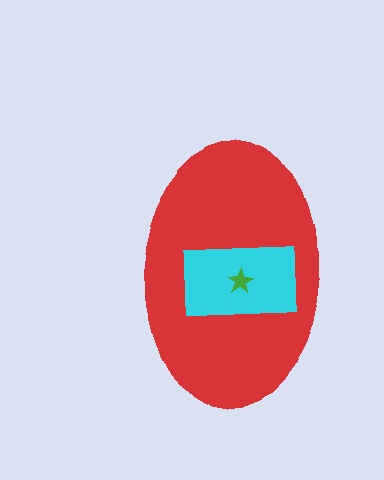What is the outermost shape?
The red ellipse.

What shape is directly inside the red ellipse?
The cyan rectangle.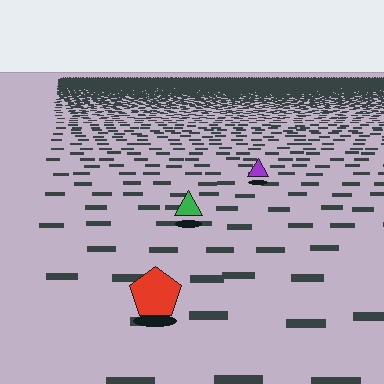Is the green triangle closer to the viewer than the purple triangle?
Yes. The green triangle is closer — you can tell from the texture gradient: the ground texture is coarser near it.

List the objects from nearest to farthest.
From nearest to farthest: the red pentagon, the green triangle, the purple triangle.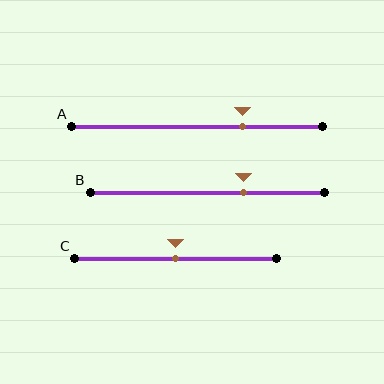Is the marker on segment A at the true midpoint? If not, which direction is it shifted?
No, the marker on segment A is shifted to the right by about 18% of the segment length.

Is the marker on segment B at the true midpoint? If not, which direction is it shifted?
No, the marker on segment B is shifted to the right by about 16% of the segment length.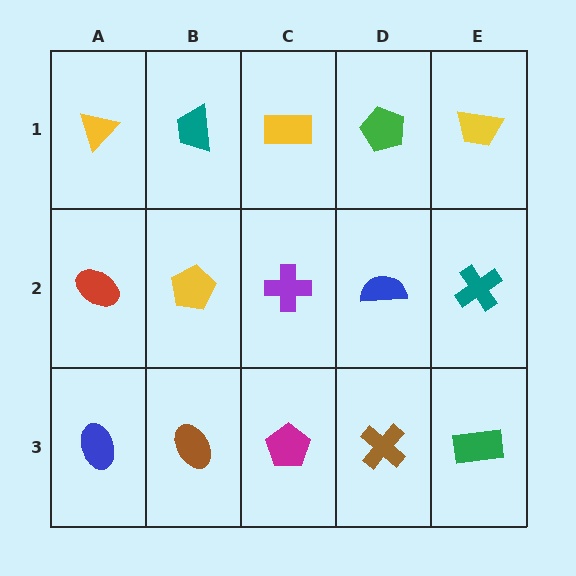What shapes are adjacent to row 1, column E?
A teal cross (row 2, column E), a green pentagon (row 1, column D).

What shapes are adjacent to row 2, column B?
A teal trapezoid (row 1, column B), a brown ellipse (row 3, column B), a red ellipse (row 2, column A), a purple cross (row 2, column C).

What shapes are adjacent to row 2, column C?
A yellow rectangle (row 1, column C), a magenta pentagon (row 3, column C), a yellow pentagon (row 2, column B), a blue semicircle (row 2, column D).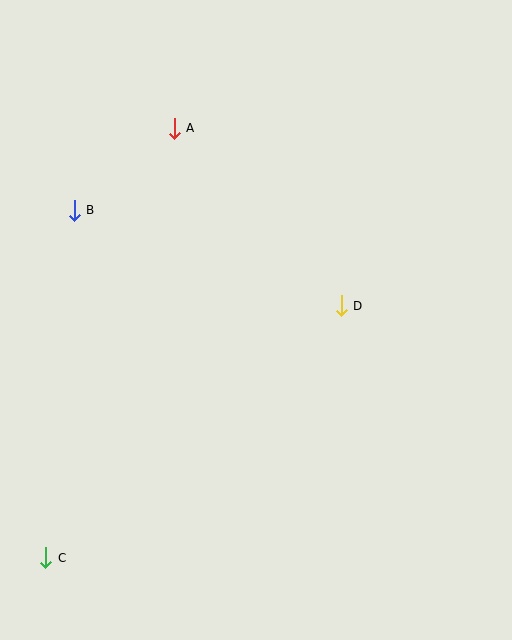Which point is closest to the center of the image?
Point D at (341, 306) is closest to the center.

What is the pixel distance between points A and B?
The distance between A and B is 129 pixels.